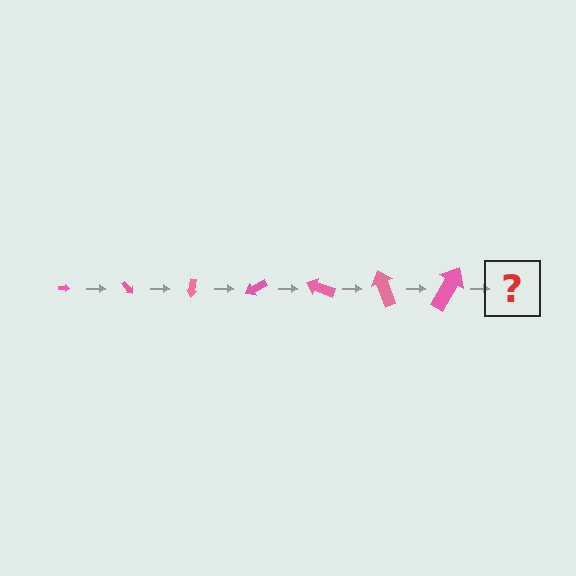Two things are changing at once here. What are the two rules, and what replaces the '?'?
The two rules are that the arrow grows larger each step and it rotates 50 degrees each step. The '?' should be an arrow, larger than the previous one and rotated 350 degrees from the start.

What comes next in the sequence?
The next element should be an arrow, larger than the previous one and rotated 350 degrees from the start.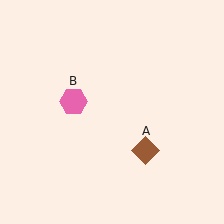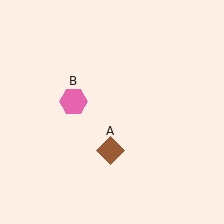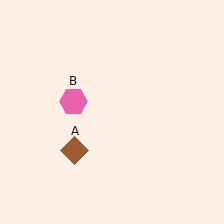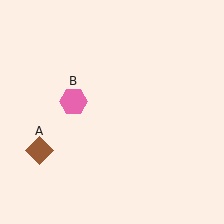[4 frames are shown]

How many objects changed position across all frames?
1 object changed position: brown diamond (object A).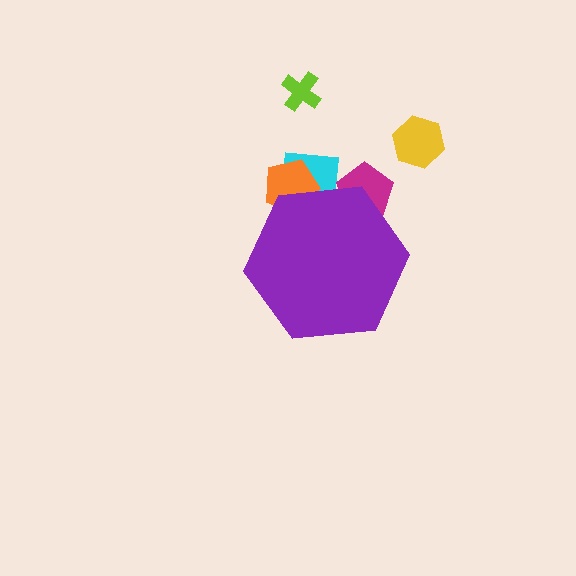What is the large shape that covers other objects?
A purple hexagon.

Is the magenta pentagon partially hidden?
Yes, the magenta pentagon is partially hidden behind the purple hexagon.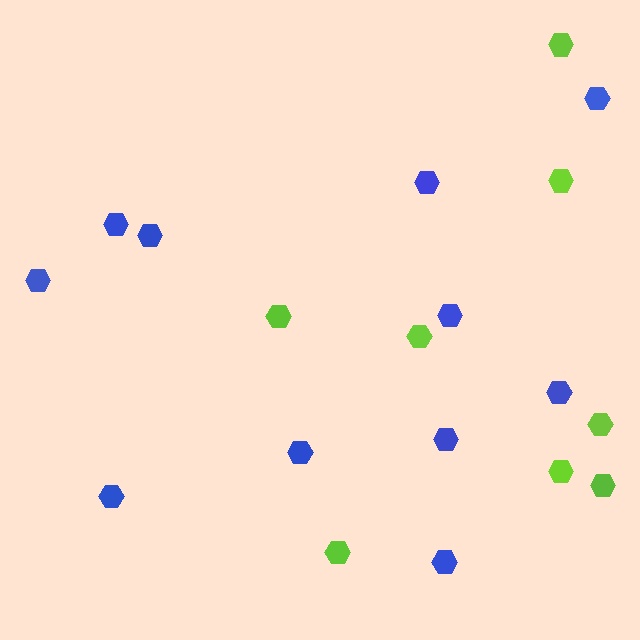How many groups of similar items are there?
There are 2 groups: one group of blue hexagons (11) and one group of lime hexagons (8).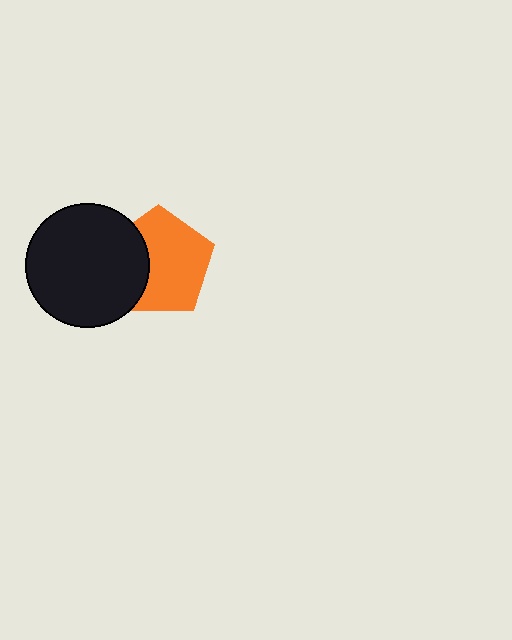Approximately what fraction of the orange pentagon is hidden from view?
Roughly 32% of the orange pentagon is hidden behind the black circle.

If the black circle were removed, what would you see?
You would see the complete orange pentagon.